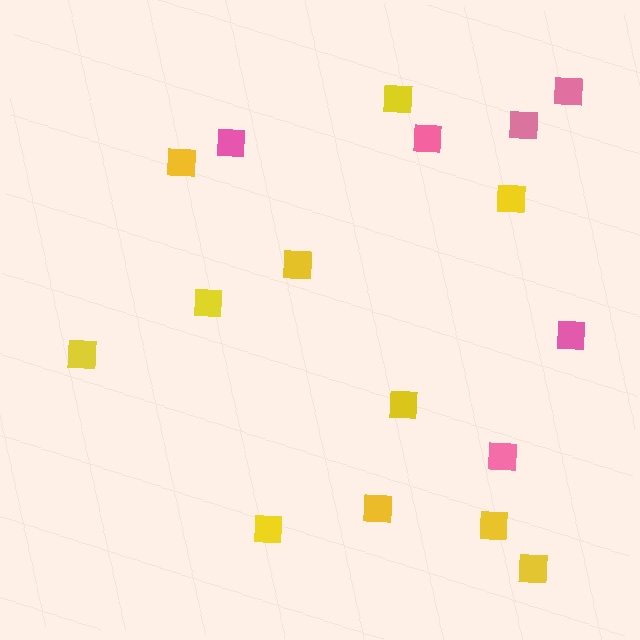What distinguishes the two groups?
There are 2 groups: one group of pink squares (6) and one group of yellow squares (11).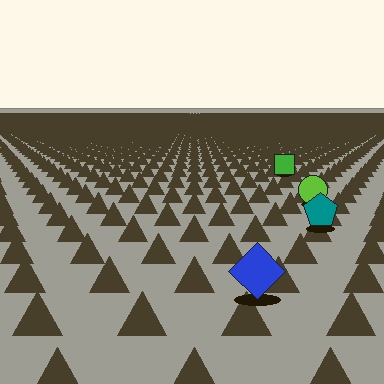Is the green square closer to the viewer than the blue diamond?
No. The blue diamond is closer — you can tell from the texture gradient: the ground texture is coarser near it.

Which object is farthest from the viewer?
The green square is farthest from the viewer. It appears smaller and the ground texture around it is denser.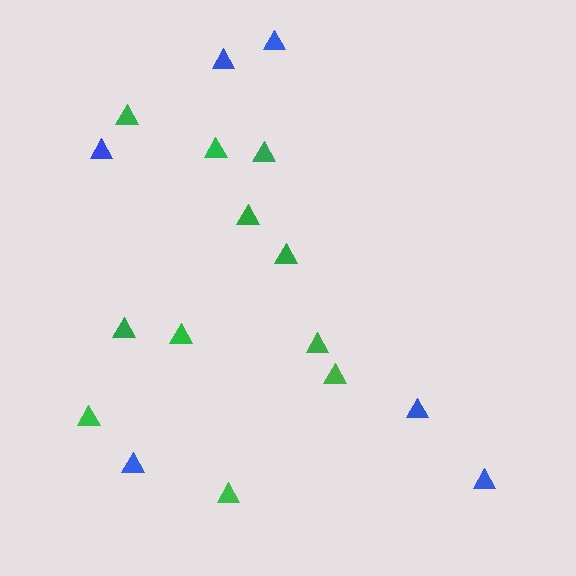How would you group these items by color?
There are 2 groups: one group of green triangles (11) and one group of blue triangles (6).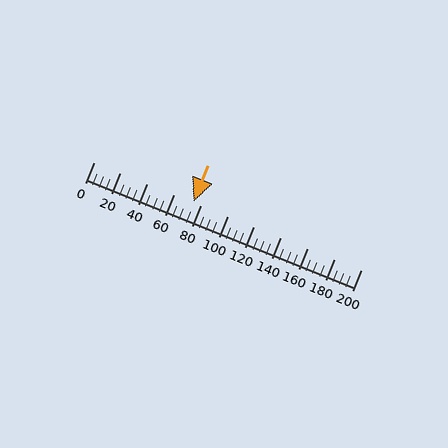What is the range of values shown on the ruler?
The ruler shows values from 0 to 200.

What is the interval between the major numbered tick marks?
The major tick marks are spaced 20 units apart.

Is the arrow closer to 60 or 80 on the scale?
The arrow is closer to 80.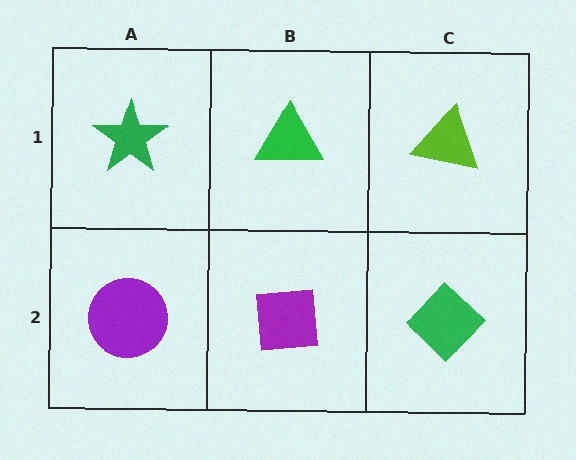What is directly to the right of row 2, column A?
A purple square.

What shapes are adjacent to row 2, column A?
A green star (row 1, column A), a purple square (row 2, column B).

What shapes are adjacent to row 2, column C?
A lime triangle (row 1, column C), a purple square (row 2, column B).